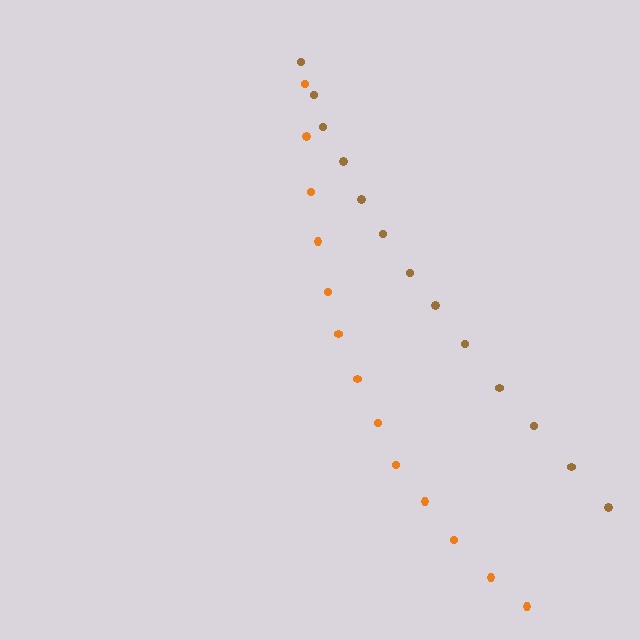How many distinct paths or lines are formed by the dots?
There are 2 distinct paths.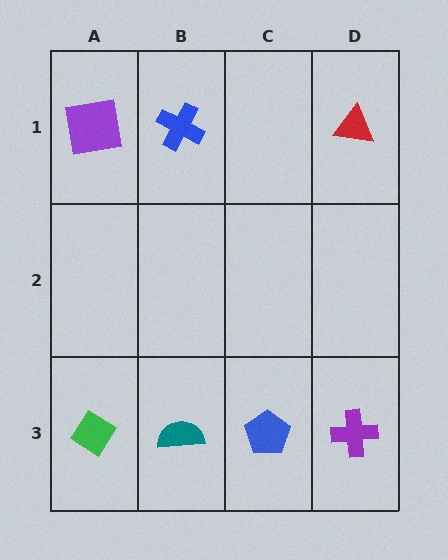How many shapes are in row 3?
4 shapes.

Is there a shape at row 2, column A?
No, that cell is empty.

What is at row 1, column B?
A blue cross.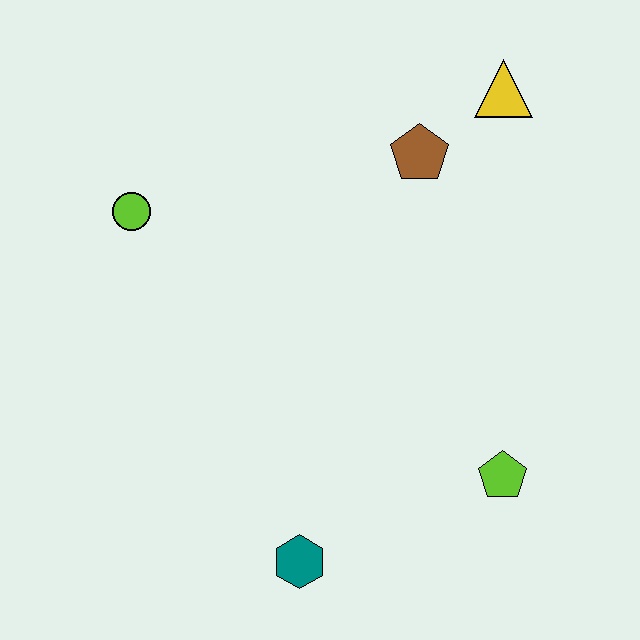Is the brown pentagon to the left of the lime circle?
No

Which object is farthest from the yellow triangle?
The teal hexagon is farthest from the yellow triangle.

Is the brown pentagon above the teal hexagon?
Yes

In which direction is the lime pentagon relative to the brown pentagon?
The lime pentagon is below the brown pentagon.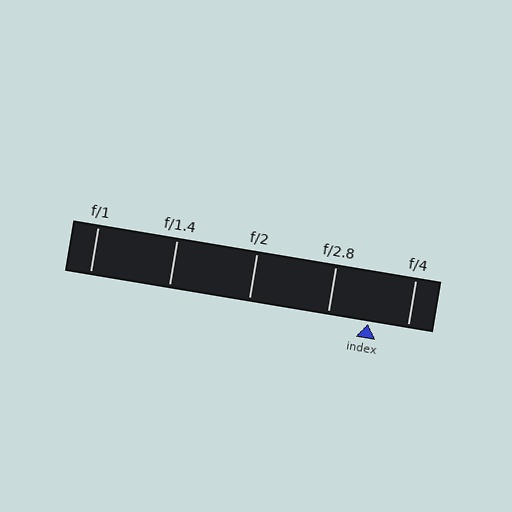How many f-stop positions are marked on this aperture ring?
There are 5 f-stop positions marked.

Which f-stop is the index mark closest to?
The index mark is closest to f/4.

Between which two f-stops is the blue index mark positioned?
The index mark is between f/2.8 and f/4.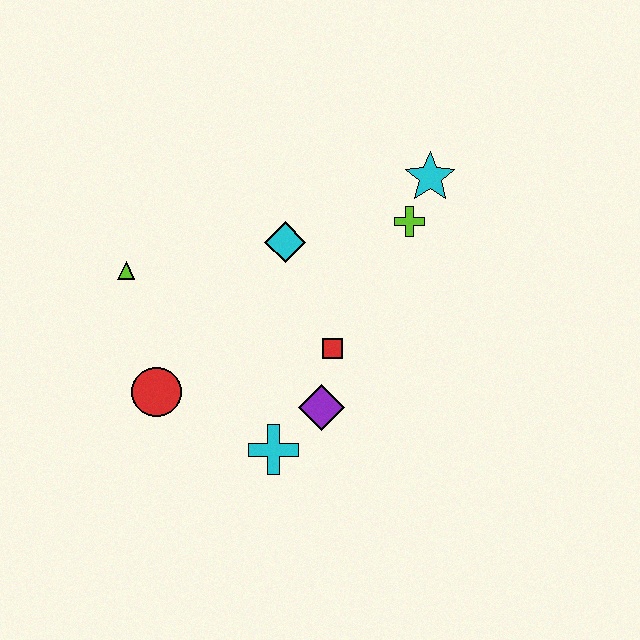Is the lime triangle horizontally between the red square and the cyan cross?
No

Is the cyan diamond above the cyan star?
No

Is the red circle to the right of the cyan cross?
No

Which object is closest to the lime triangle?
The red circle is closest to the lime triangle.